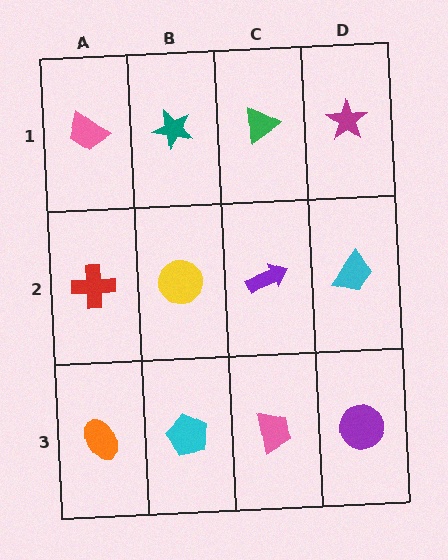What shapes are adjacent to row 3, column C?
A purple arrow (row 2, column C), a cyan pentagon (row 3, column B), a purple circle (row 3, column D).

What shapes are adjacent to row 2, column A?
A pink trapezoid (row 1, column A), an orange ellipse (row 3, column A), a yellow circle (row 2, column B).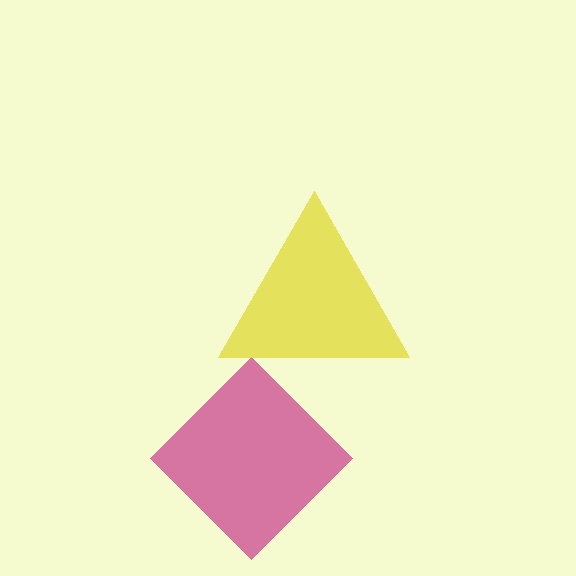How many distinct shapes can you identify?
There are 2 distinct shapes: a magenta diamond, a yellow triangle.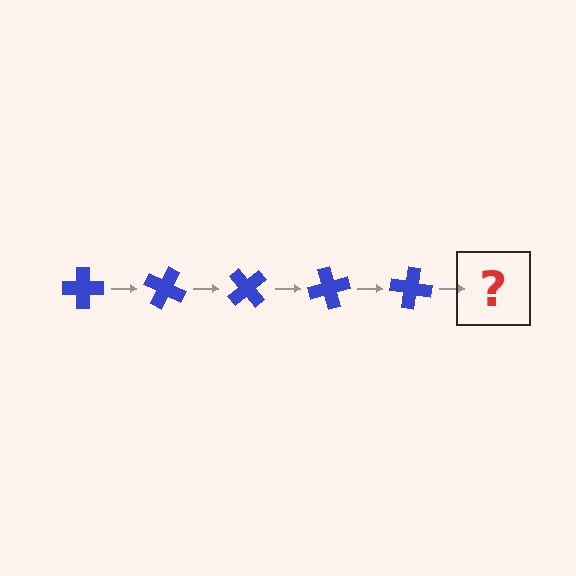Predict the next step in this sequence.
The next step is a blue cross rotated 125 degrees.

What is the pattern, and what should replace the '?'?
The pattern is that the cross rotates 25 degrees each step. The '?' should be a blue cross rotated 125 degrees.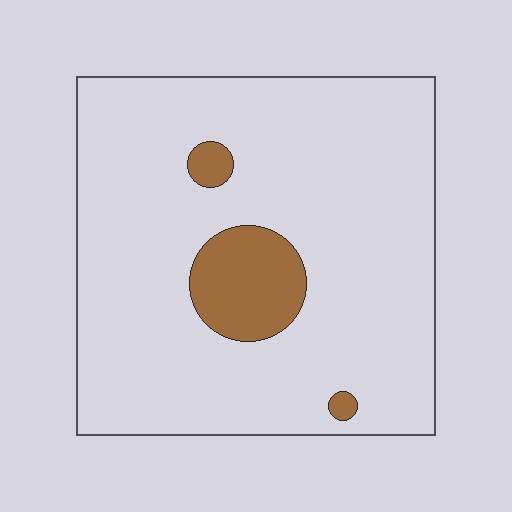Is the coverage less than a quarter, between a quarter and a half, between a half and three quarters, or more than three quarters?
Less than a quarter.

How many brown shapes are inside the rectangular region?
3.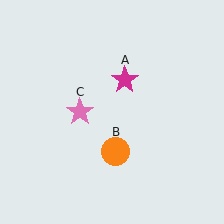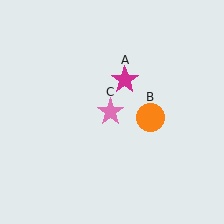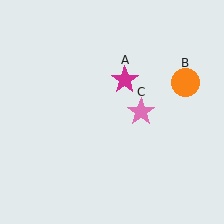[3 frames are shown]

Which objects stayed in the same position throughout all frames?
Magenta star (object A) remained stationary.